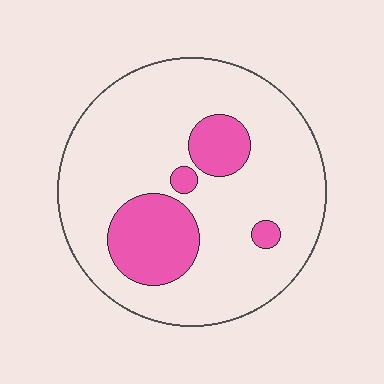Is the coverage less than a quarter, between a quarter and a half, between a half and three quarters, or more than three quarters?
Less than a quarter.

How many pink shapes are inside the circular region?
4.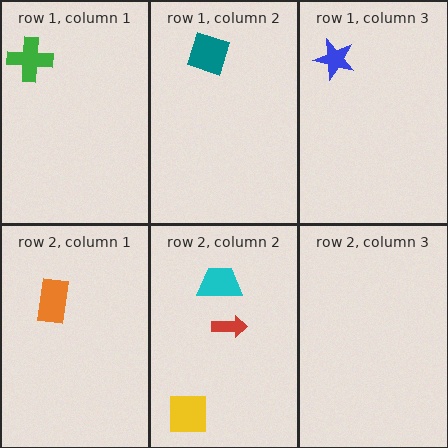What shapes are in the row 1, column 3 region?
The blue star.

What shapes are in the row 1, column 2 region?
The teal diamond.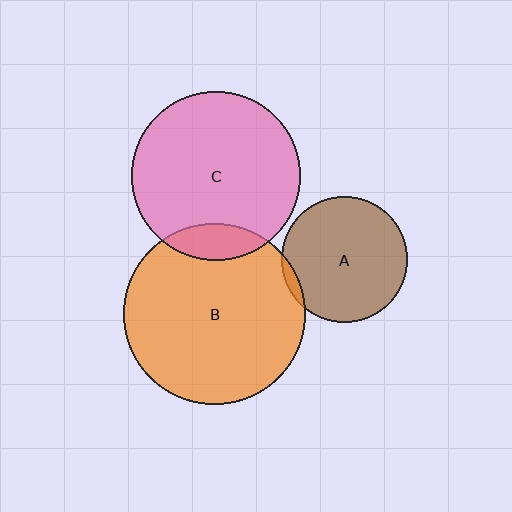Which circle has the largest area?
Circle B (orange).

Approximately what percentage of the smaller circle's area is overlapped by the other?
Approximately 5%.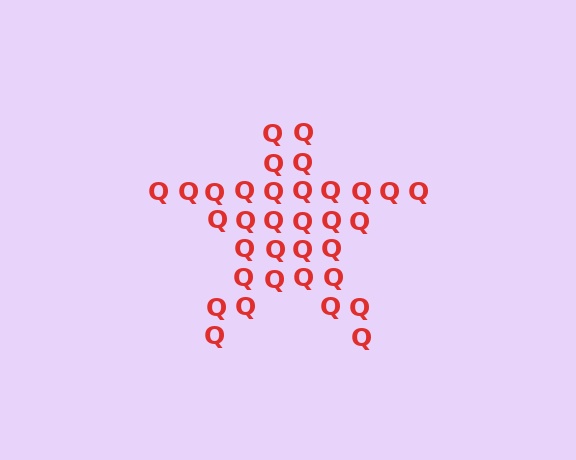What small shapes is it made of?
It is made of small letter Q's.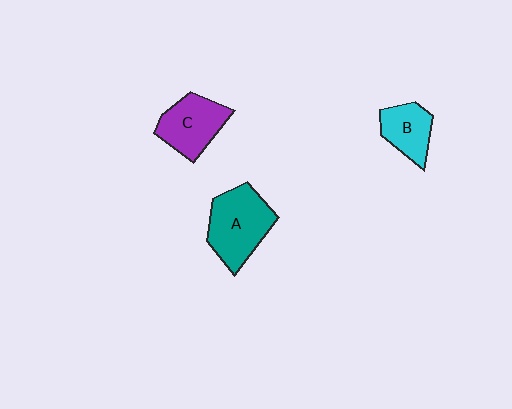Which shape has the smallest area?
Shape B (cyan).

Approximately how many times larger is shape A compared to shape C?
Approximately 1.3 times.